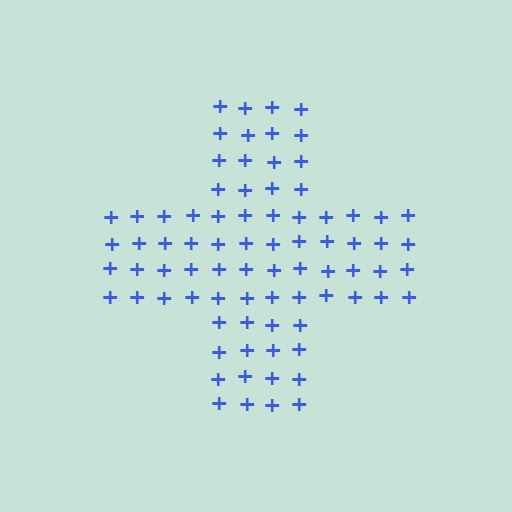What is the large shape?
The large shape is a cross.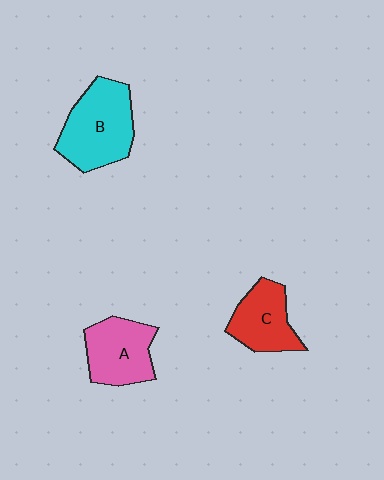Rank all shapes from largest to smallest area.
From largest to smallest: B (cyan), A (pink), C (red).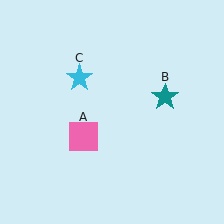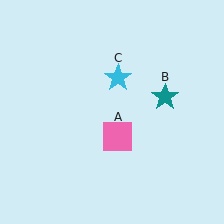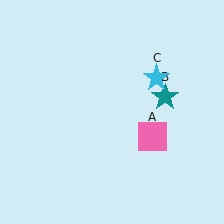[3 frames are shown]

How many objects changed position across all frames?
2 objects changed position: pink square (object A), cyan star (object C).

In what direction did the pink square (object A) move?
The pink square (object A) moved right.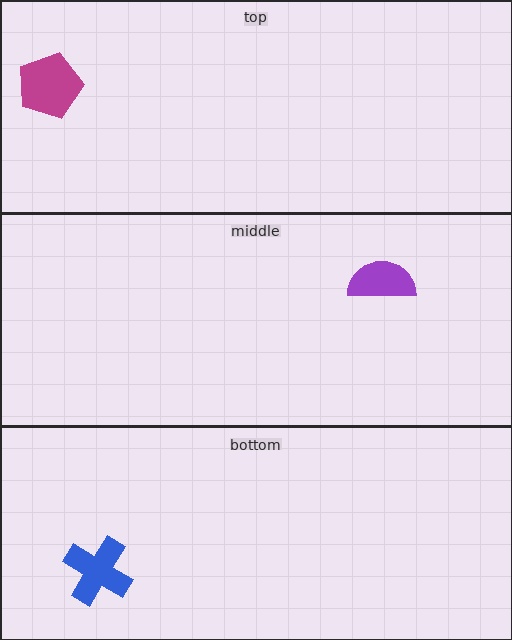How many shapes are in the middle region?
1.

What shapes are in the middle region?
The purple semicircle.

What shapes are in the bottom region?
The blue cross.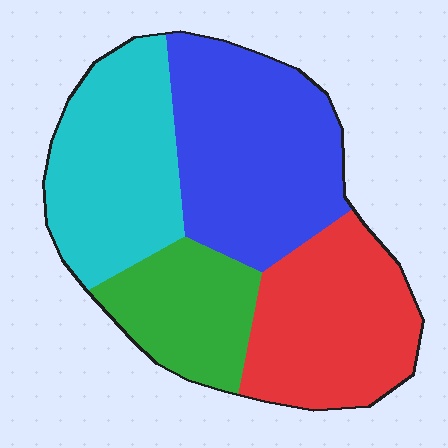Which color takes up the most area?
Blue, at roughly 30%.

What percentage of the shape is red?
Red takes up about one quarter (1/4) of the shape.